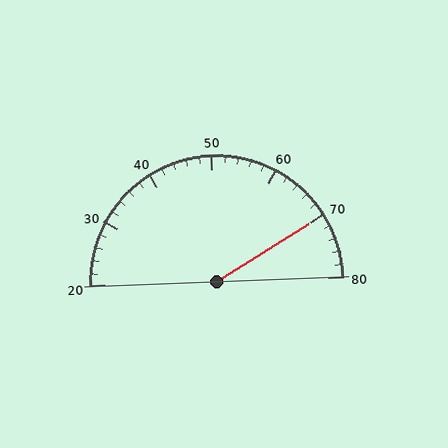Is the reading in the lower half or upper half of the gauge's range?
The reading is in the upper half of the range (20 to 80).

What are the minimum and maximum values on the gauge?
The gauge ranges from 20 to 80.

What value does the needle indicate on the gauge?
The needle indicates approximately 70.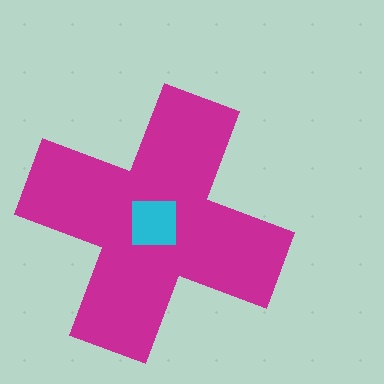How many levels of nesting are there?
2.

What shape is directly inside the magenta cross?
The cyan square.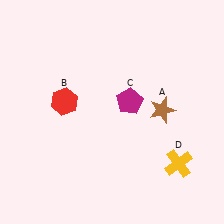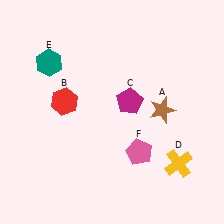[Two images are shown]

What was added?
A teal hexagon (E), a pink pentagon (F) were added in Image 2.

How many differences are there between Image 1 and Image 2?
There are 2 differences between the two images.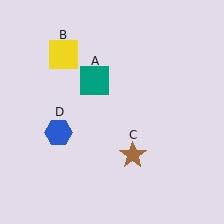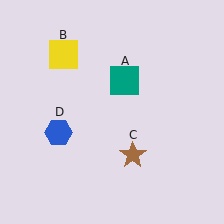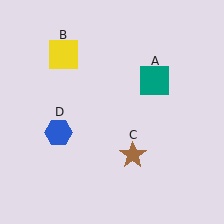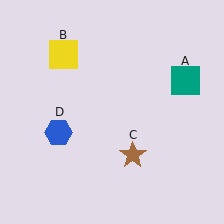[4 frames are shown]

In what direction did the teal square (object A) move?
The teal square (object A) moved right.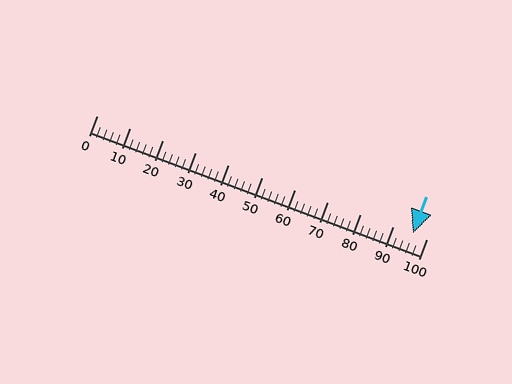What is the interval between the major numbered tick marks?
The major tick marks are spaced 10 units apart.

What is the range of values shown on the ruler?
The ruler shows values from 0 to 100.